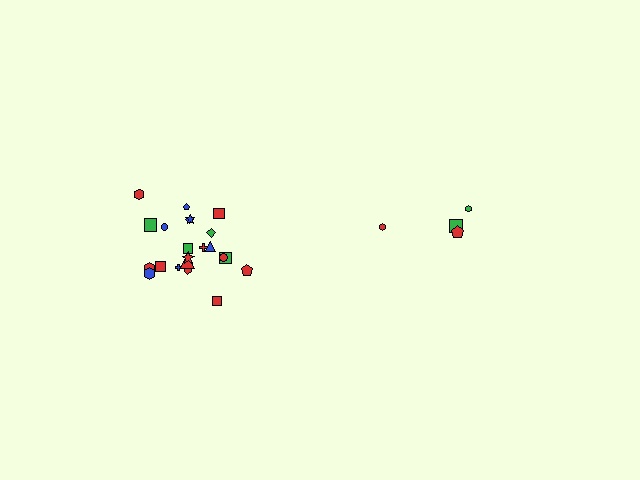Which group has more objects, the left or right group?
The left group.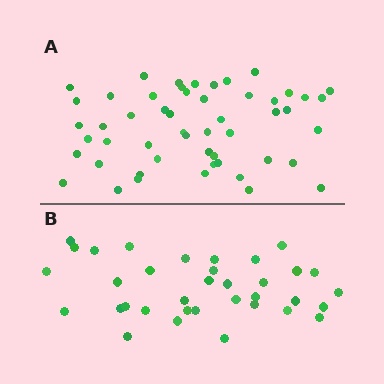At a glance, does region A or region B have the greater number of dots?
Region A (the top region) has more dots.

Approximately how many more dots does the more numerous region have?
Region A has approximately 15 more dots than region B.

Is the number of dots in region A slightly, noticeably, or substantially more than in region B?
Region A has substantially more. The ratio is roughly 1.5 to 1.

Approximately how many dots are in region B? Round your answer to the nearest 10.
About 40 dots. (The exact count is 35, which rounds to 40.)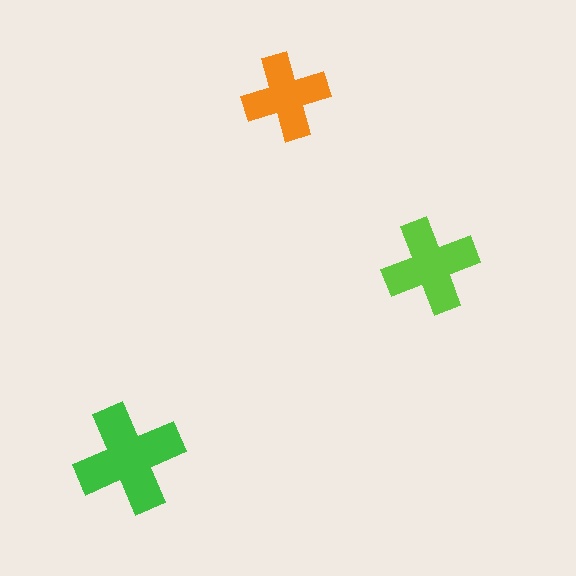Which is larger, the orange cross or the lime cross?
The lime one.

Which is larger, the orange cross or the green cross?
The green one.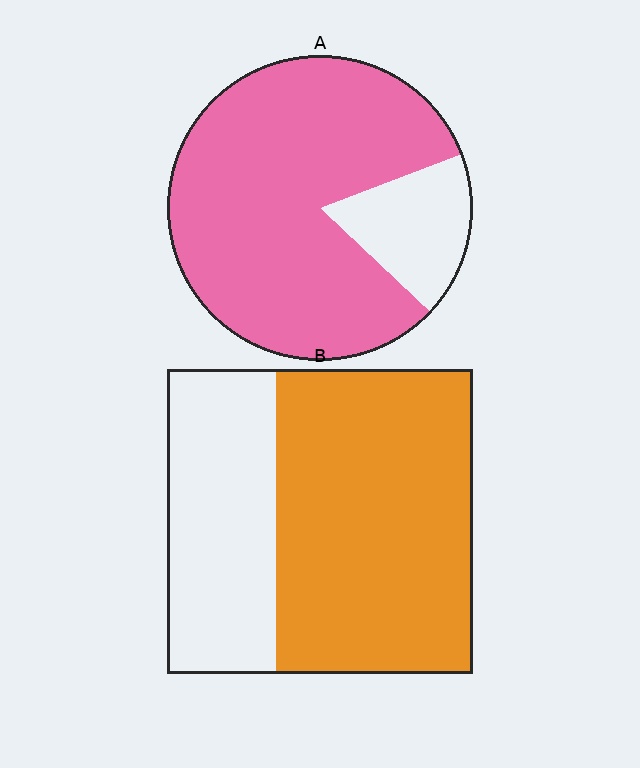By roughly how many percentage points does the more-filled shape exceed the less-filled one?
By roughly 20 percentage points (A over B).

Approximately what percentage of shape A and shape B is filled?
A is approximately 80% and B is approximately 65%.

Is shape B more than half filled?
Yes.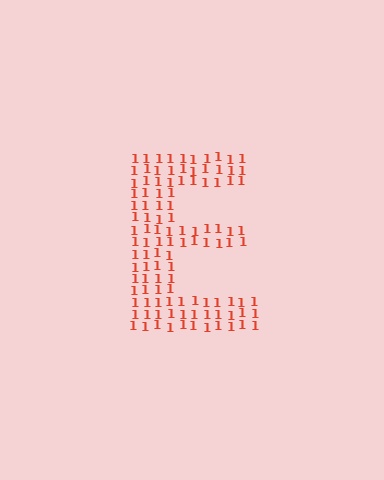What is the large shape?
The large shape is the letter E.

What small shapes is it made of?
It is made of small digit 1's.